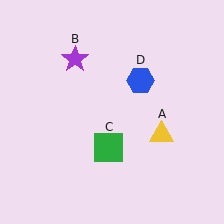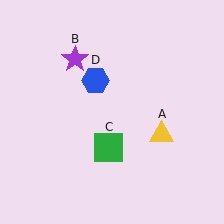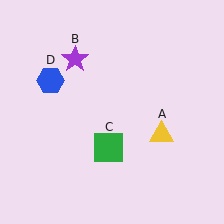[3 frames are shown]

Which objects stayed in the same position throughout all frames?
Yellow triangle (object A) and purple star (object B) and green square (object C) remained stationary.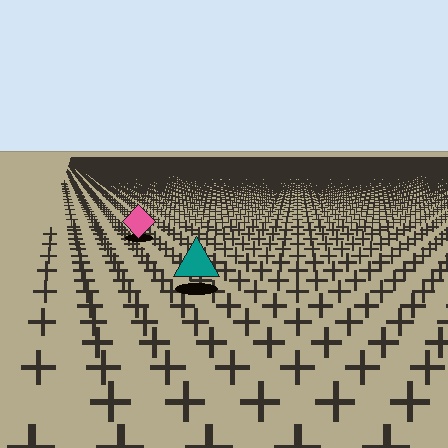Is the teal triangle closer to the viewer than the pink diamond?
Yes. The teal triangle is closer — you can tell from the texture gradient: the ground texture is coarser near it.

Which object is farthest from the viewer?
The pink diamond is farthest from the viewer. It appears smaller and the ground texture around it is denser.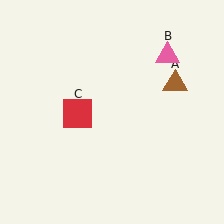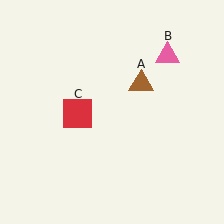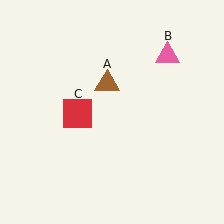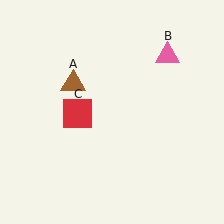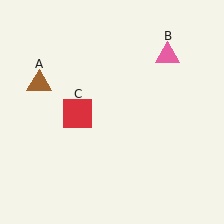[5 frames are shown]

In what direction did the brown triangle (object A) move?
The brown triangle (object A) moved left.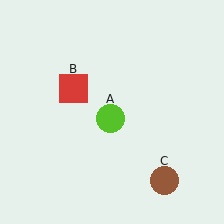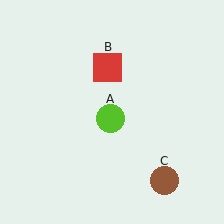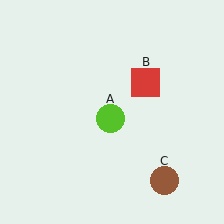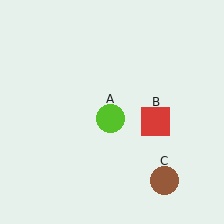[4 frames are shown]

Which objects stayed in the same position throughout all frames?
Lime circle (object A) and brown circle (object C) remained stationary.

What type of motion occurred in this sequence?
The red square (object B) rotated clockwise around the center of the scene.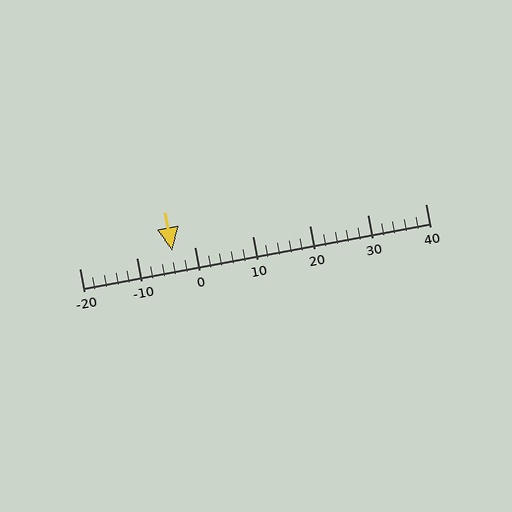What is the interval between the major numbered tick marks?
The major tick marks are spaced 10 units apart.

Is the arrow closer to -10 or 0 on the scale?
The arrow is closer to 0.